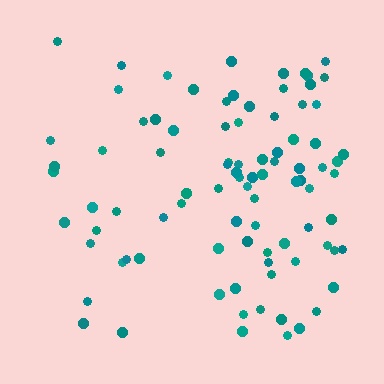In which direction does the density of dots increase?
From left to right, with the right side densest.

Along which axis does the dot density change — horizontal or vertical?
Horizontal.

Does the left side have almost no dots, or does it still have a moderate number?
Still a moderate number, just noticeably fewer than the right.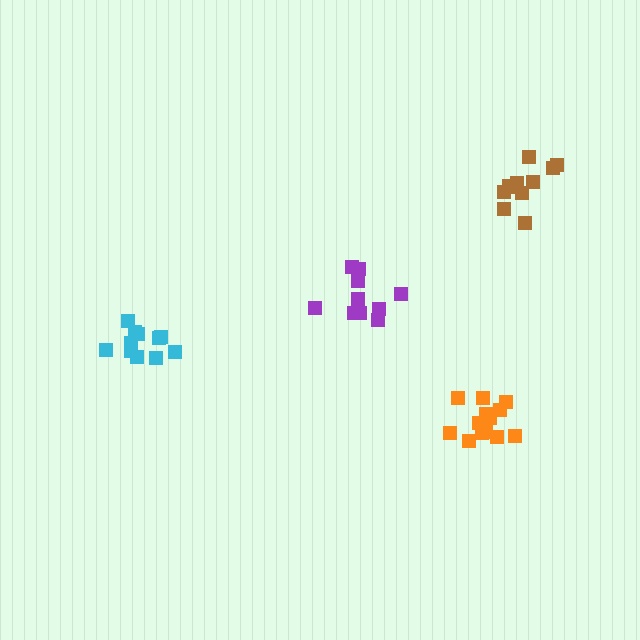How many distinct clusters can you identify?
There are 4 distinct clusters.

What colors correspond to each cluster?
The clusters are colored: brown, cyan, orange, purple.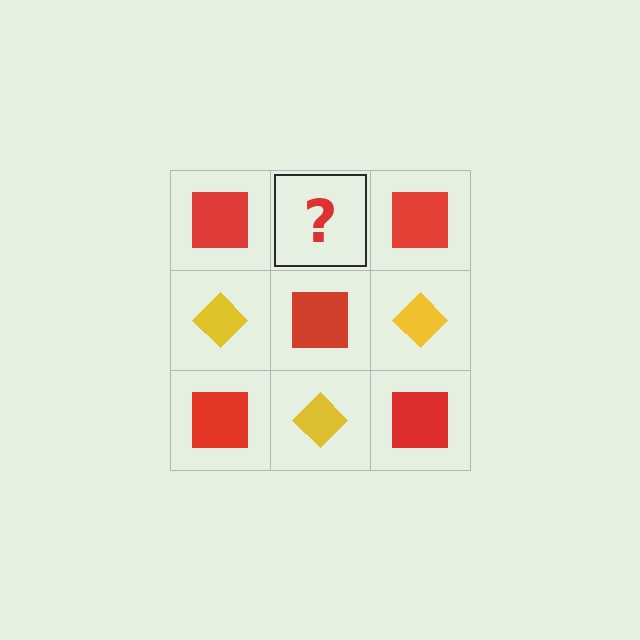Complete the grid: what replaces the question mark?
The question mark should be replaced with a yellow diamond.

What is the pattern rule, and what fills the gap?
The rule is that it alternates red square and yellow diamond in a checkerboard pattern. The gap should be filled with a yellow diamond.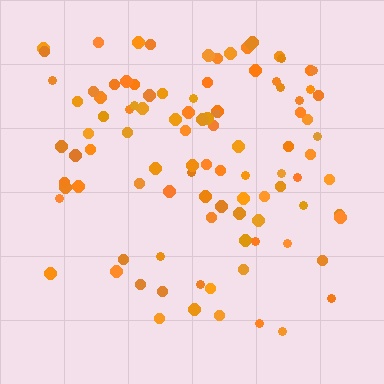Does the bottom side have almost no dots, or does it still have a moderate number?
Still a moderate number, just noticeably fewer than the top.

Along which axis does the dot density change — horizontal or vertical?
Vertical.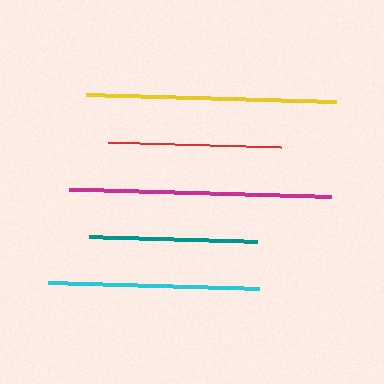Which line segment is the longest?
The magenta line is the longest at approximately 263 pixels.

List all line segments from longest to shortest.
From longest to shortest: magenta, yellow, cyan, red, teal.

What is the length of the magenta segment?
The magenta segment is approximately 263 pixels long.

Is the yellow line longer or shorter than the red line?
The yellow line is longer than the red line.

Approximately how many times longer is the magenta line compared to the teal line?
The magenta line is approximately 1.6 times the length of the teal line.